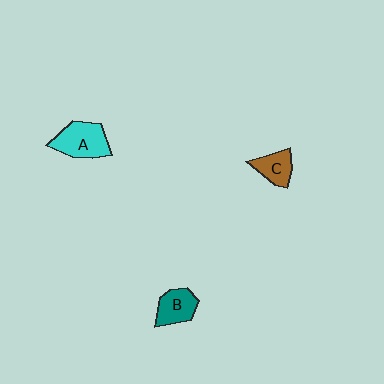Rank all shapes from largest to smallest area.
From largest to smallest: A (cyan), B (teal), C (brown).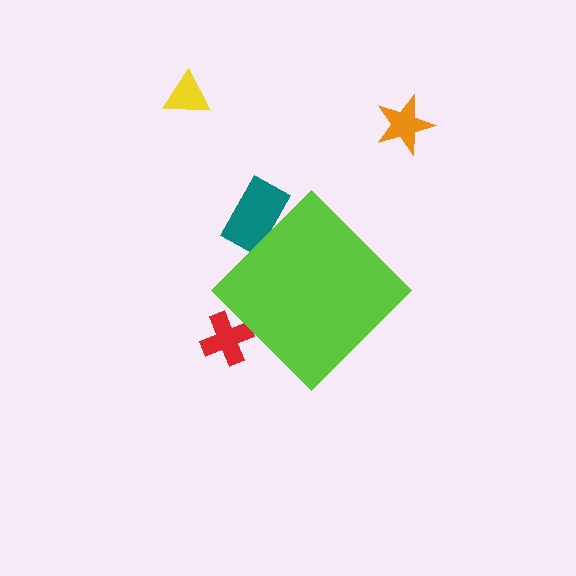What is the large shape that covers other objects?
A lime diamond.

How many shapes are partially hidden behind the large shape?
2 shapes are partially hidden.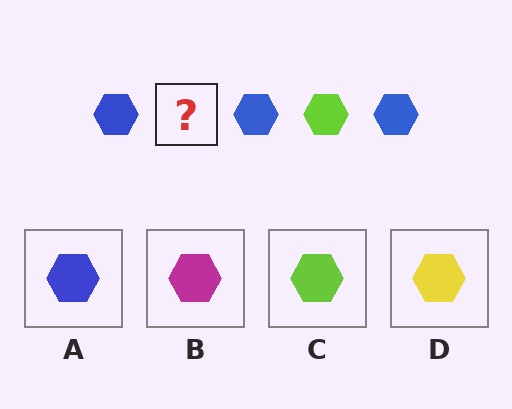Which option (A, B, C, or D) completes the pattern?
C.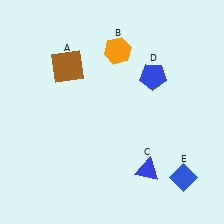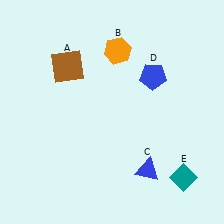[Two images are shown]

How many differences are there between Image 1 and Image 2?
There is 1 difference between the two images.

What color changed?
The diamond (E) changed from blue in Image 1 to teal in Image 2.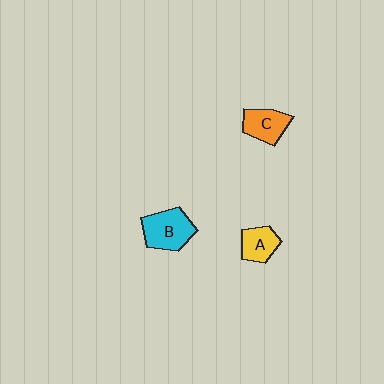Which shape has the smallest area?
Shape A (yellow).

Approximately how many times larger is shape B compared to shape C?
Approximately 1.3 times.